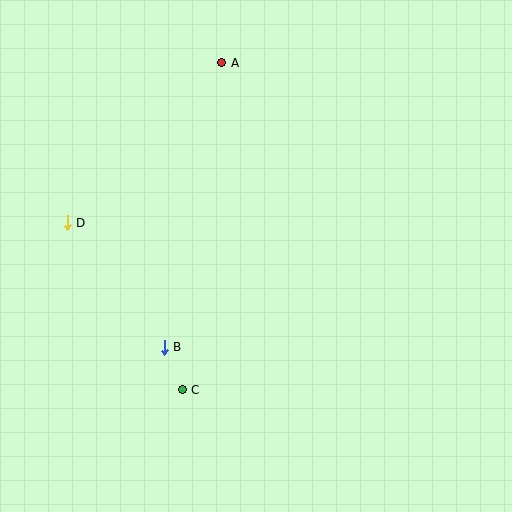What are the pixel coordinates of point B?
Point B is at (164, 347).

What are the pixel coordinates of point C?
Point C is at (182, 390).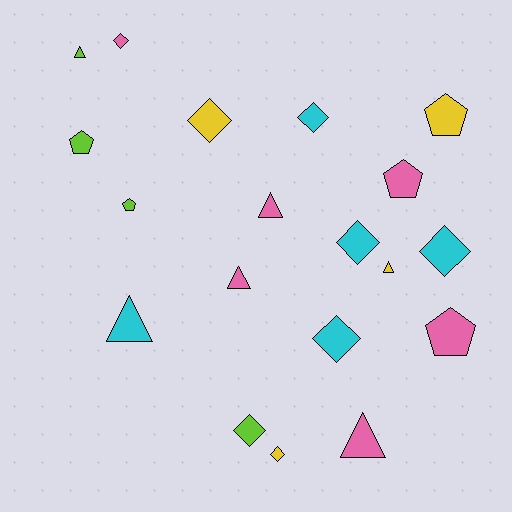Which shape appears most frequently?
Diamond, with 8 objects.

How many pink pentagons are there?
There are 2 pink pentagons.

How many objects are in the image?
There are 19 objects.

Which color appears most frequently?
Pink, with 6 objects.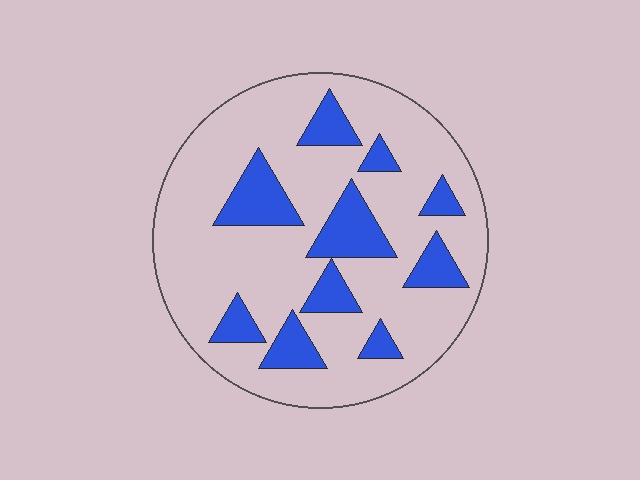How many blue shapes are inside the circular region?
10.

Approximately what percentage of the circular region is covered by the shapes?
Approximately 20%.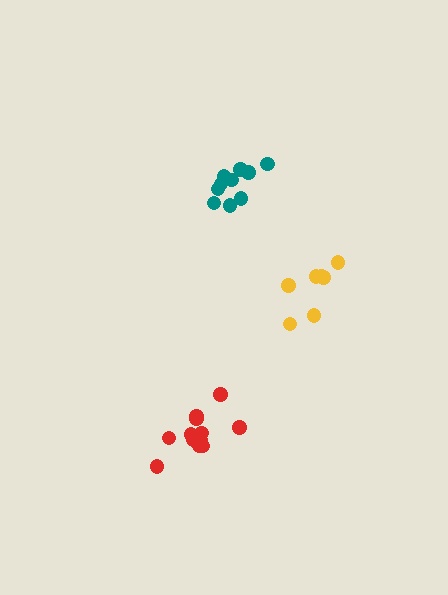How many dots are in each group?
Group 1: 12 dots, Group 2: 10 dots, Group 3: 7 dots (29 total).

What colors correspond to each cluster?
The clusters are colored: red, teal, yellow.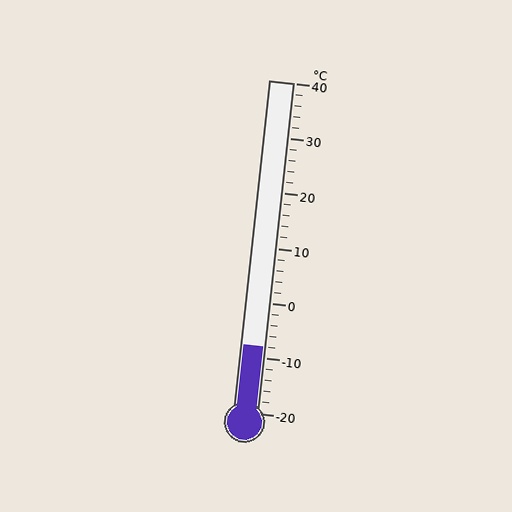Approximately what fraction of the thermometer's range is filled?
The thermometer is filled to approximately 20% of its range.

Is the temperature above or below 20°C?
The temperature is below 20°C.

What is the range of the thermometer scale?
The thermometer scale ranges from -20°C to 40°C.